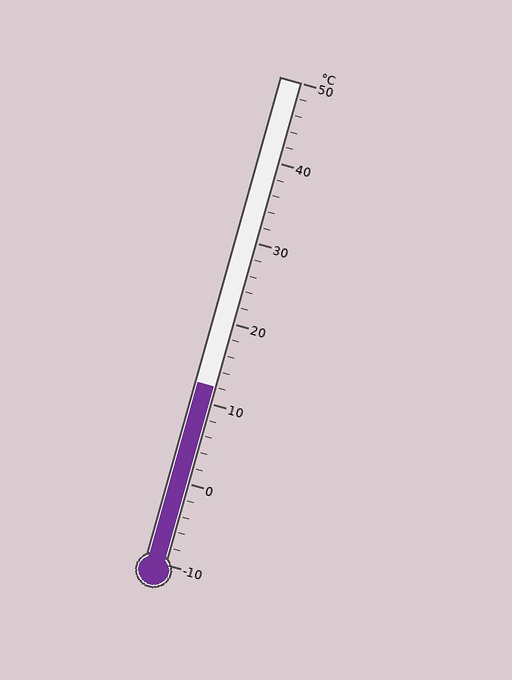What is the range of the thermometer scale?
The thermometer scale ranges from -10°C to 50°C.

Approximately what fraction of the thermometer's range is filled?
The thermometer is filled to approximately 35% of its range.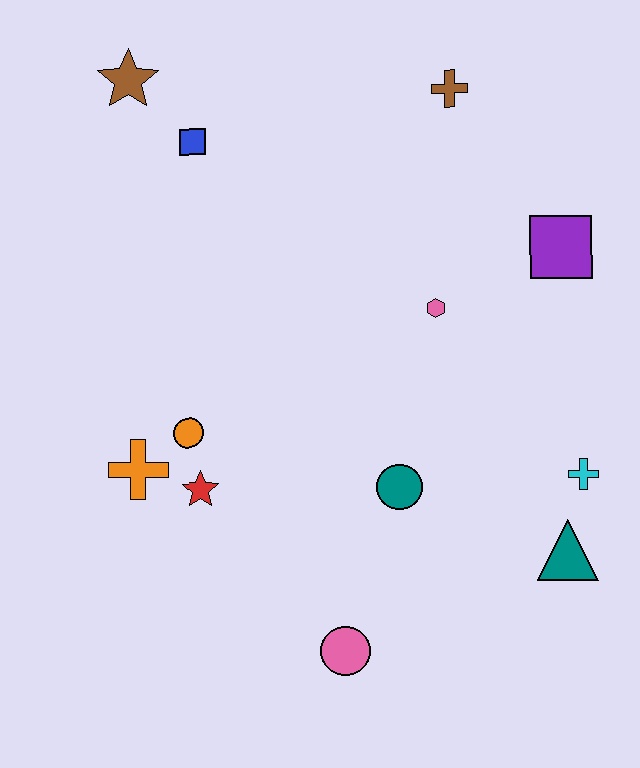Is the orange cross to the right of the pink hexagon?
No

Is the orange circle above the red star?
Yes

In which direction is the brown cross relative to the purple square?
The brown cross is above the purple square.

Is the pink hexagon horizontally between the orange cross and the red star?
No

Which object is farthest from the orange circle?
The brown cross is farthest from the orange circle.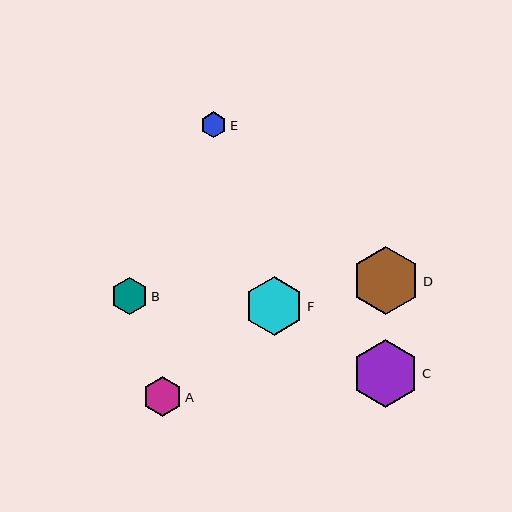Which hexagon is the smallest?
Hexagon E is the smallest with a size of approximately 26 pixels.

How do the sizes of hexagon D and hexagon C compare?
Hexagon D and hexagon C are approximately the same size.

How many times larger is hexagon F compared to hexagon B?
Hexagon F is approximately 1.6 times the size of hexagon B.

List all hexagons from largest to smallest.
From largest to smallest: D, C, F, A, B, E.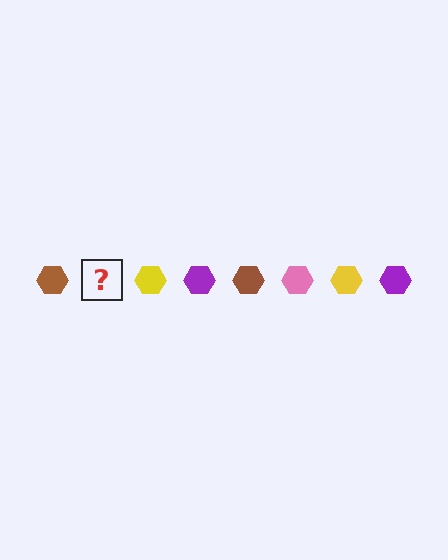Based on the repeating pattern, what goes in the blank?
The blank should be a pink hexagon.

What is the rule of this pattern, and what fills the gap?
The rule is that the pattern cycles through brown, pink, yellow, purple hexagons. The gap should be filled with a pink hexagon.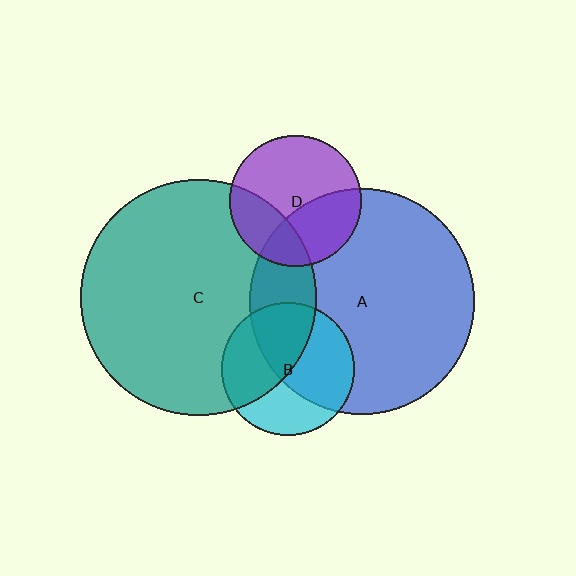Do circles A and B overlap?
Yes.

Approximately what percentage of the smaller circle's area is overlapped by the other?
Approximately 55%.